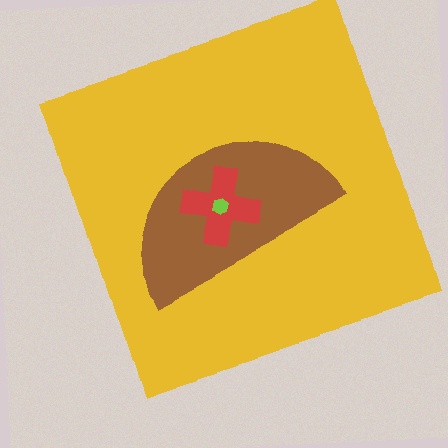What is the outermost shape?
The yellow square.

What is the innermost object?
The lime hexagon.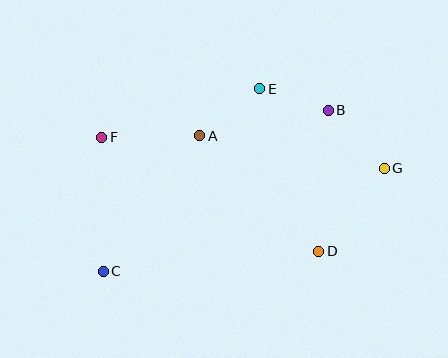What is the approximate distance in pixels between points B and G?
The distance between B and G is approximately 81 pixels.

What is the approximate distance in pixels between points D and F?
The distance between D and F is approximately 245 pixels.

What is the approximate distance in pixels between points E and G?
The distance between E and G is approximately 148 pixels.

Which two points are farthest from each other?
Points C and G are farthest from each other.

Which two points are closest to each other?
Points B and E are closest to each other.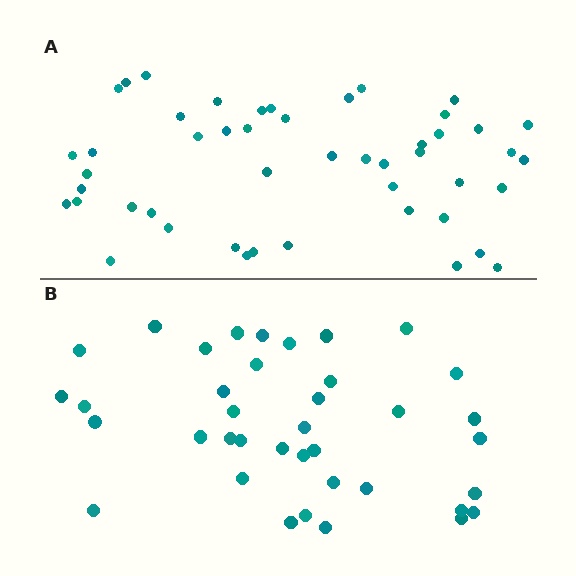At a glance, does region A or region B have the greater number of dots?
Region A (the top region) has more dots.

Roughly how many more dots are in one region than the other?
Region A has roughly 10 or so more dots than region B.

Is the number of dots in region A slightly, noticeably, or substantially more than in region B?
Region A has noticeably more, but not dramatically so. The ratio is roughly 1.3 to 1.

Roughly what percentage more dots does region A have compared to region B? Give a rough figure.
About 25% more.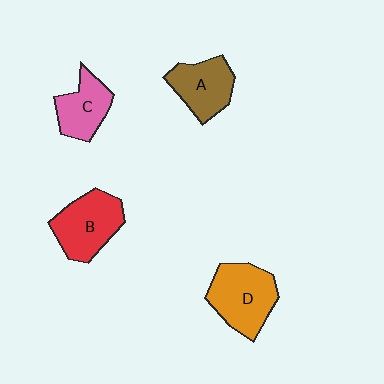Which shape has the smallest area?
Shape C (pink).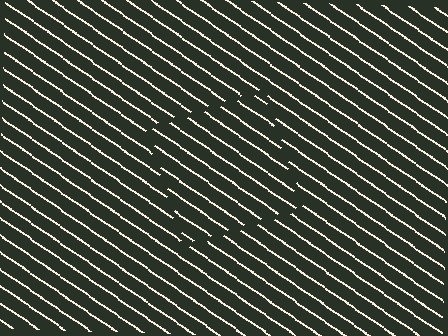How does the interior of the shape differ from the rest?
The interior of the shape contains the same grating, shifted by half a period — the contour is defined by the phase discontinuity where line-ends from the inner and outer gratings abut.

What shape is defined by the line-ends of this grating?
An illusory square. The interior of the shape contains the same grating, shifted by half a period — the contour is defined by the phase discontinuity where line-ends from the inner and outer gratings abut.